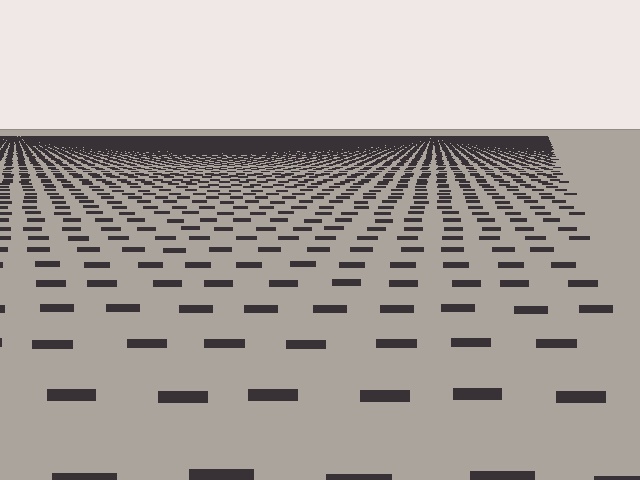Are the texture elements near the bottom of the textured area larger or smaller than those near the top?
Larger. Near the bottom, elements are closer to the viewer and appear at a bigger on-screen size.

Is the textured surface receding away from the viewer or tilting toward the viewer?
The surface is receding away from the viewer. Texture elements get smaller and denser toward the top.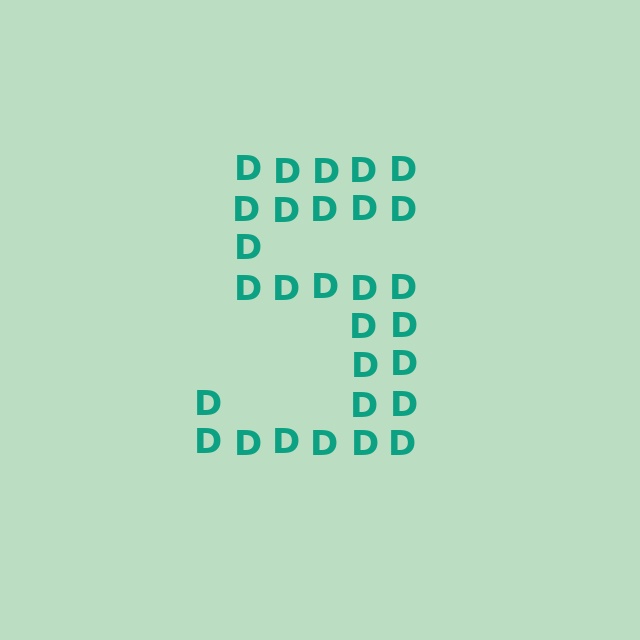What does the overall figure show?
The overall figure shows the digit 5.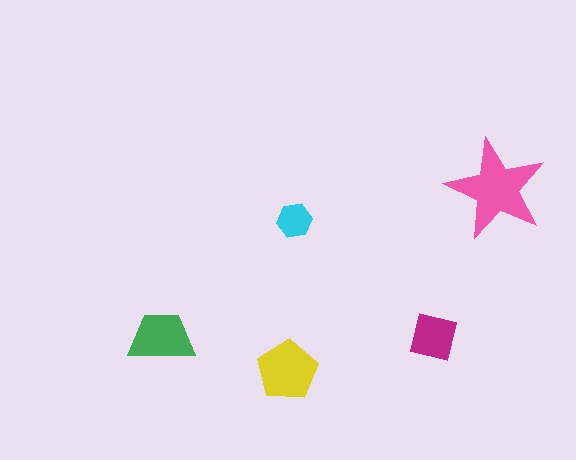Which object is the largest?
The pink star.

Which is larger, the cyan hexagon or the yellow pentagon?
The yellow pentagon.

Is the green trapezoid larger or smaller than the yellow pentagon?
Smaller.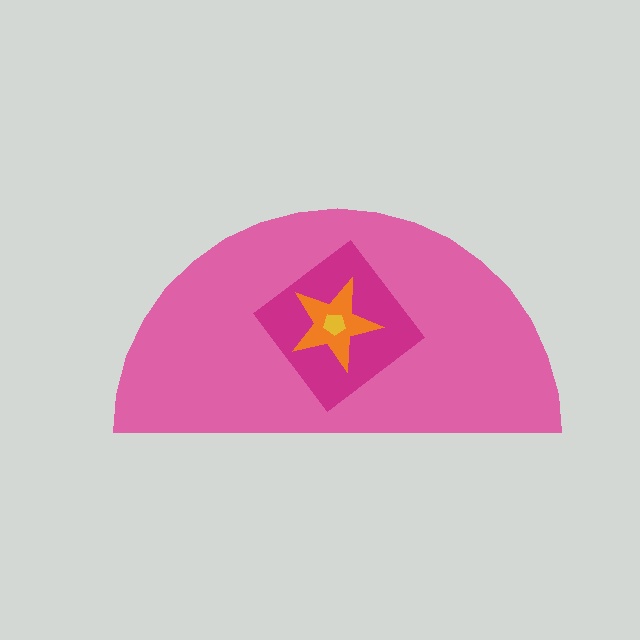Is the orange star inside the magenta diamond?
Yes.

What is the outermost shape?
The pink semicircle.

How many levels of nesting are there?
4.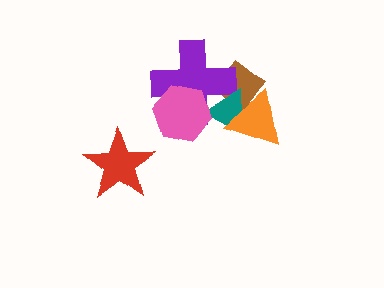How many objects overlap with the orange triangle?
2 objects overlap with the orange triangle.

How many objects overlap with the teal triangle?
4 objects overlap with the teal triangle.